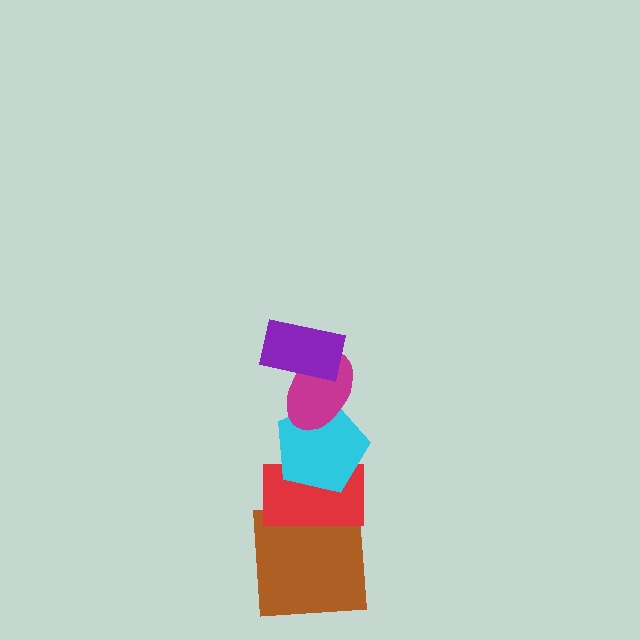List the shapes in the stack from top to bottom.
From top to bottom: the purple rectangle, the magenta ellipse, the cyan pentagon, the red rectangle, the brown square.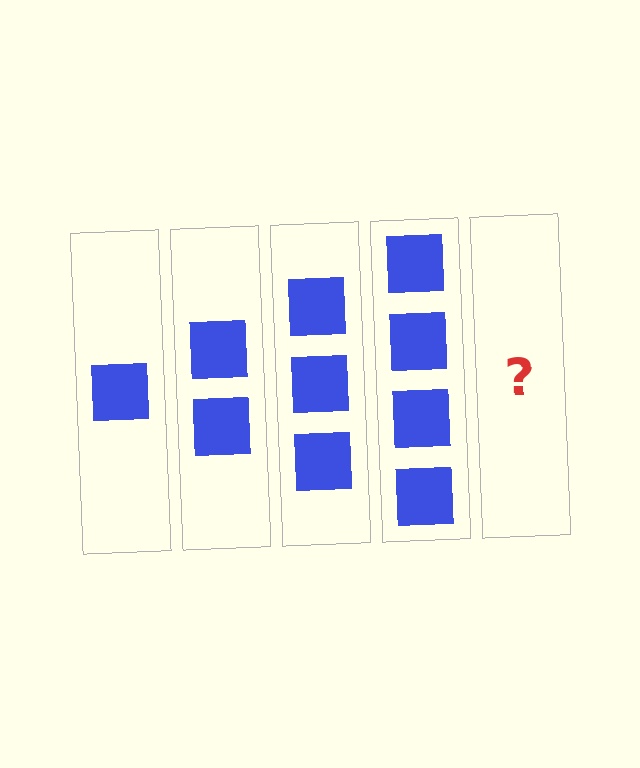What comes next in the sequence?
The next element should be 5 squares.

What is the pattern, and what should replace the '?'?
The pattern is that each step adds one more square. The '?' should be 5 squares.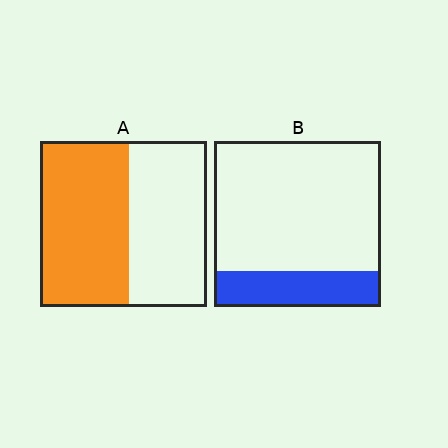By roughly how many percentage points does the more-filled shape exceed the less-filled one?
By roughly 30 percentage points (A over B).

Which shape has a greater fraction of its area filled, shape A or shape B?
Shape A.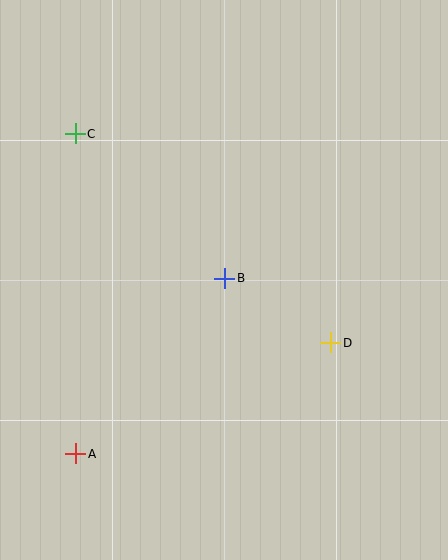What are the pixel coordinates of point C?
Point C is at (75, 134).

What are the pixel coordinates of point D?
Point D is at (331, 343).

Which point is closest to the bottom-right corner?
Point D is closest to the bottom-right corner.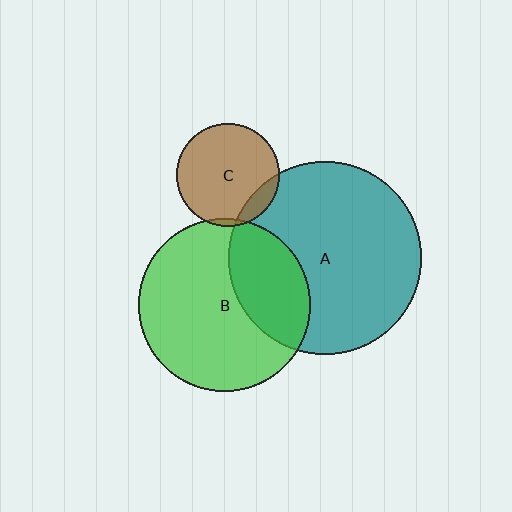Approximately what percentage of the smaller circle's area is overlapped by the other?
Approximately 30%.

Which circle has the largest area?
Circle A (teal).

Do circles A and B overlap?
Yes.